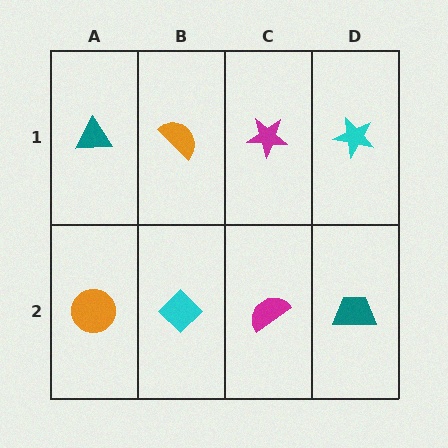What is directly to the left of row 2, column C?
A cyan diamond.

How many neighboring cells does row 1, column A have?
2.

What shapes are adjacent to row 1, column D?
A teal trapezoid (row 2, column D), a magenta star (row 1, column C).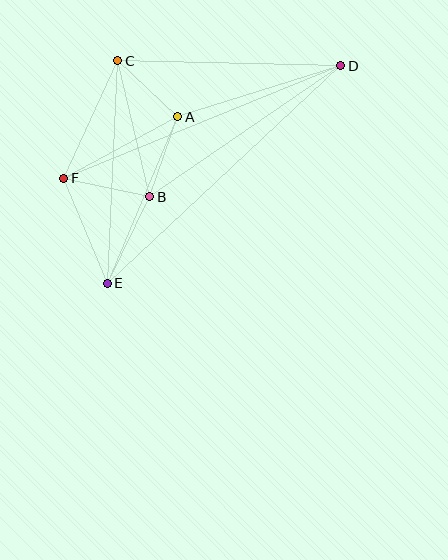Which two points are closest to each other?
Points A and C are closest to each other.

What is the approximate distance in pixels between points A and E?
The distance between A and E is approximately 181 pixels.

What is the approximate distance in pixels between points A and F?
The distance between A and F is approximately 130 pixels.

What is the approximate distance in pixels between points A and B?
The distance between A and B is approximately 85 pixels.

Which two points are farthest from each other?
Points D and E are farthest from each other.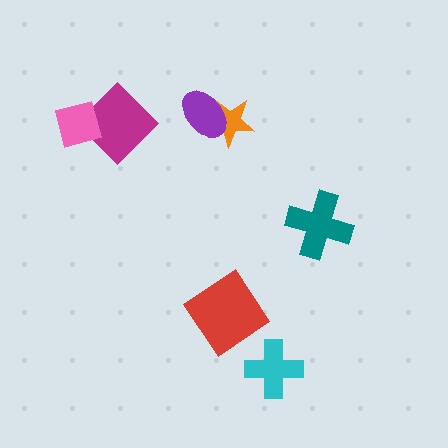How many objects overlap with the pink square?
1 object overlaps with the pink square.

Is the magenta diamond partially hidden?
Yes, it is partially covered by another shape.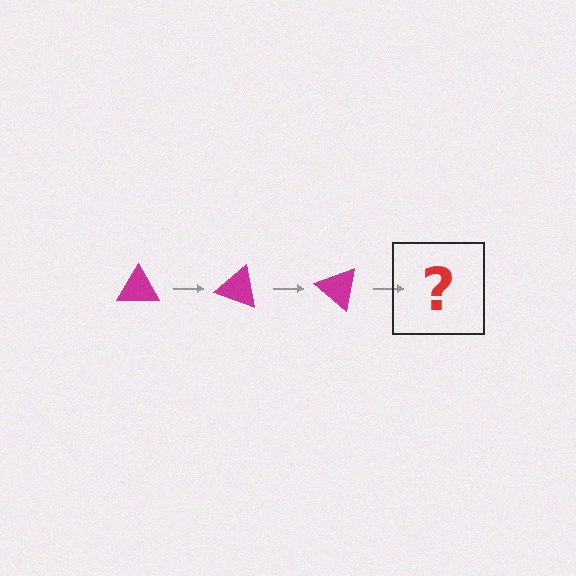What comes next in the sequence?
The next element should be a magenta triangle rotated 60 degrees.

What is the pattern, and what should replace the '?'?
The pattern is that the triangle rotates 20 degrees each step. The '?' should be a magenta triangle rotated 60 degrees.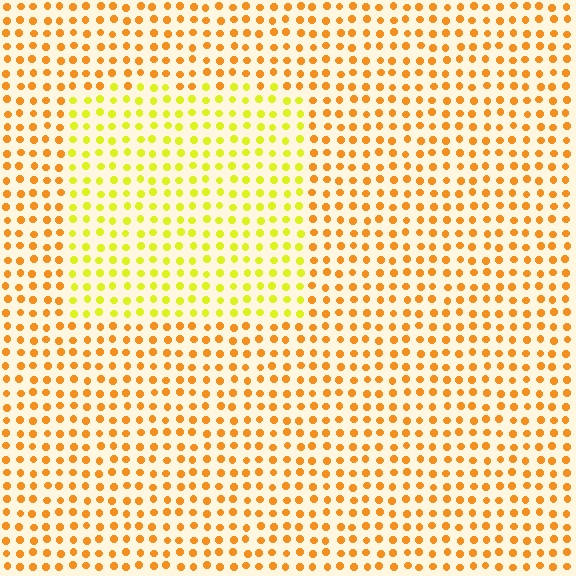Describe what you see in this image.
The image is filled with small orange elements in a uniform arrangement. A rectangle-shaped region is visible where the elements are tinted to a slightly different hue, forming a subtle color boundary.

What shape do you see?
I see a rectangle.